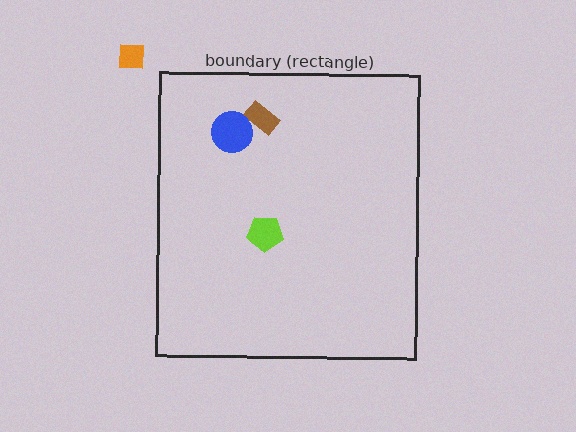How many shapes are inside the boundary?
3 inside, 1 outside.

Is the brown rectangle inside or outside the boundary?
Inside.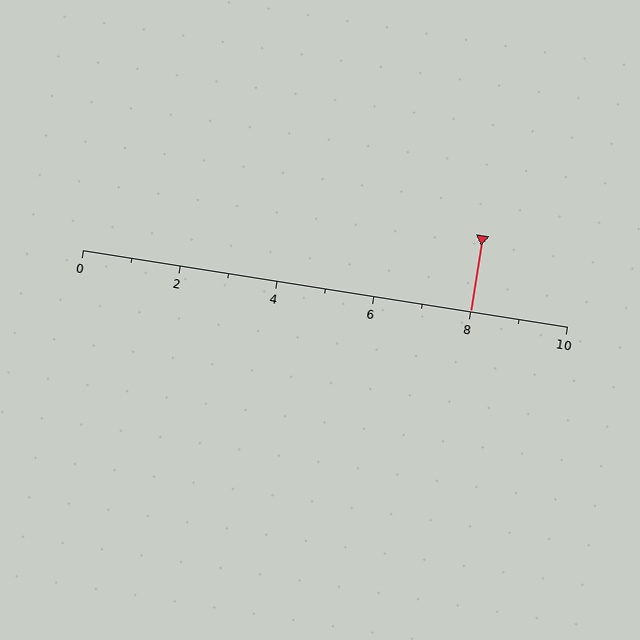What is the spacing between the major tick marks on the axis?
The major ticks are spaced 2 apart.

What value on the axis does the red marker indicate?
The marker indicates approximately 8.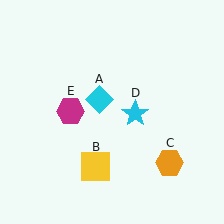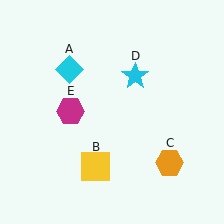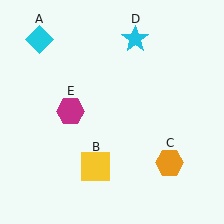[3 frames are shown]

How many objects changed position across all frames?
2 objects changed position: cyan diamond (object A), cyan star (object D).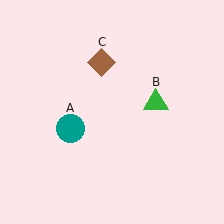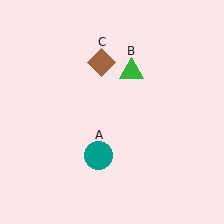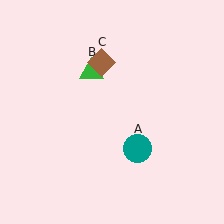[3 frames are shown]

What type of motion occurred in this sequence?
The teal circle (object A), green triangle (object B) rotated counterclockwise around the center of the scene.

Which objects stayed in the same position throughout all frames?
Brown diamond (object C) remained stationary.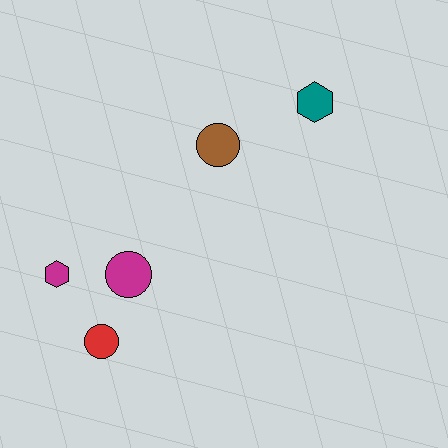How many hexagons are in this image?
There are 2 hexagons.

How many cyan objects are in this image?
There are no cyan objects.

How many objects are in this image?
There are 5 objects.